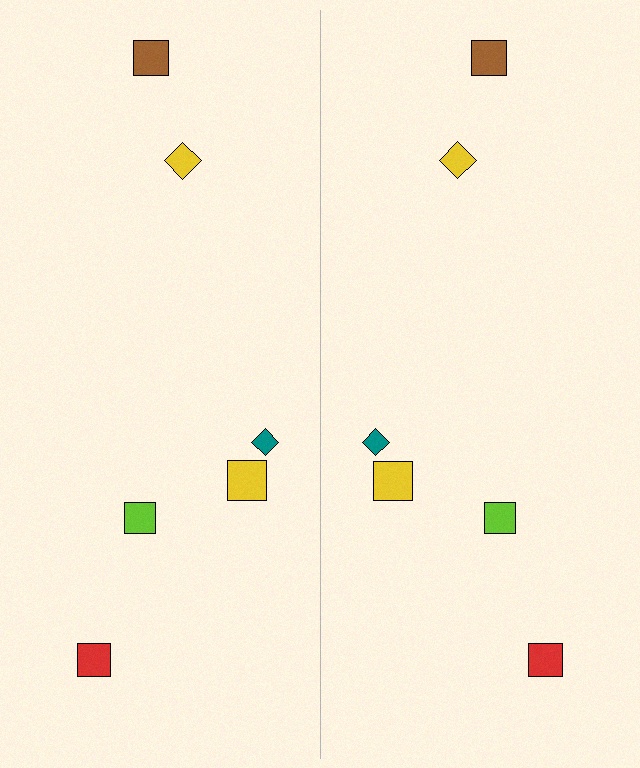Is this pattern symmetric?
Yes, this pattern has bilateral (reflection) symmetry.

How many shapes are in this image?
There are 12 shapes in this image.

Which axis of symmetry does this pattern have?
The pattern has a vertical axis of symmetry running through the center of the image.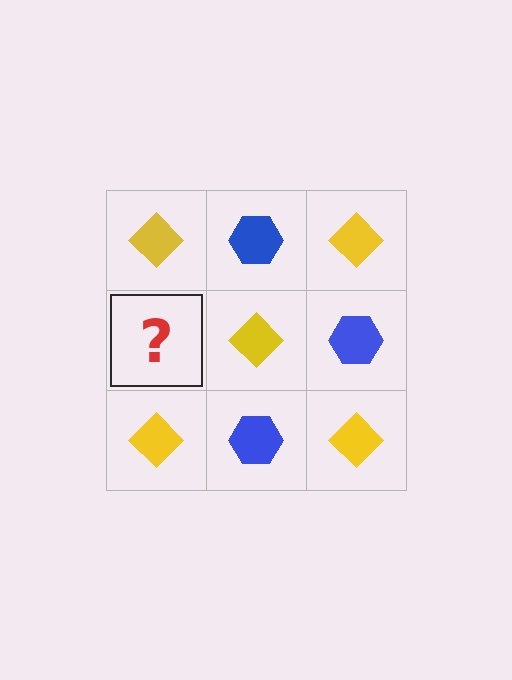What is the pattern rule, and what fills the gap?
The rule is that it alternates yellow diamond and blue hexagon in a checkerboard pattern. The gap should be filled with a blue hexagon.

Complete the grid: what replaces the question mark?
The question mark should be replaced with a blue hexagon.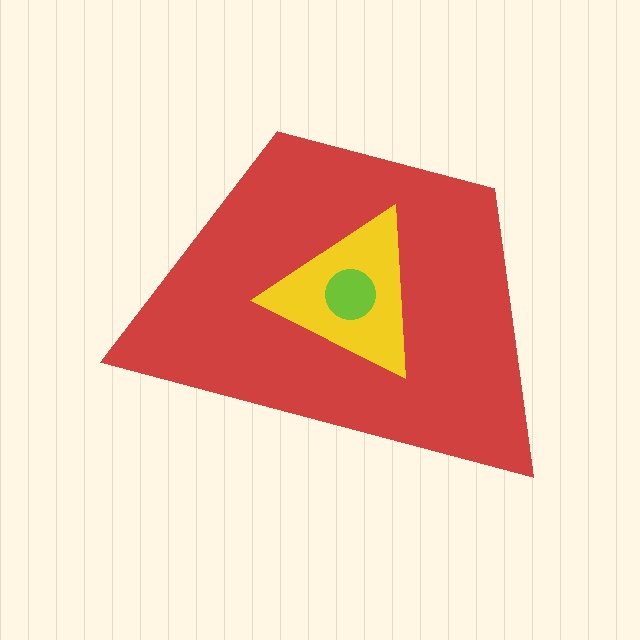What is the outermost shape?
The red trapezoid.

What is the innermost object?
The lime circle.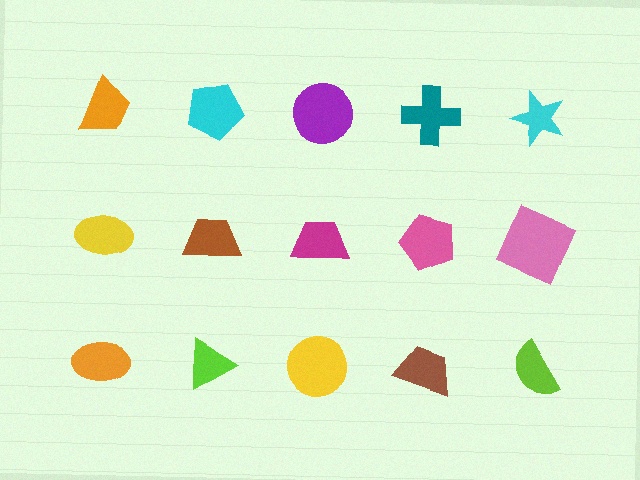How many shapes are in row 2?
5 shapes.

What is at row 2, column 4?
A pink pentagon.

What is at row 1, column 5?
A cyan star.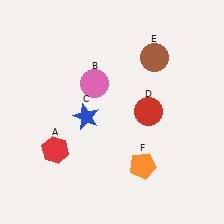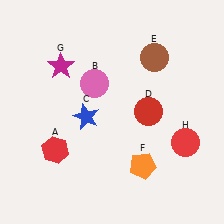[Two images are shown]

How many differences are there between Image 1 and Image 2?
There are 2 differences between the two images.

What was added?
A magenta star (G), a red circle (H) were added in Image 2.